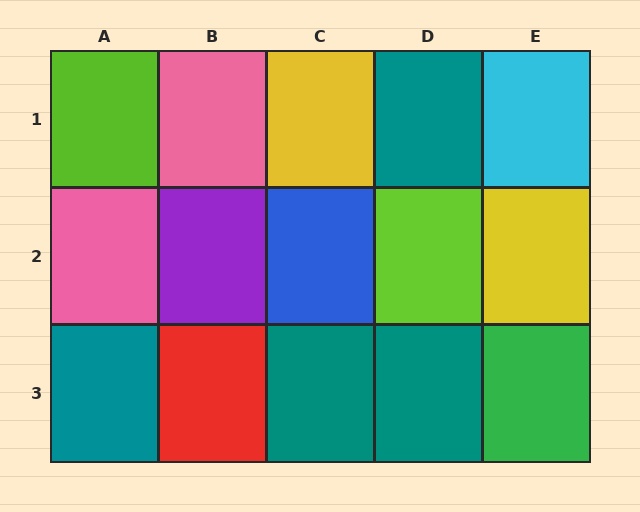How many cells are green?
1 cell is green.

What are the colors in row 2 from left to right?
Pink, purple, blue, lime, yellow.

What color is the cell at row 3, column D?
Teal.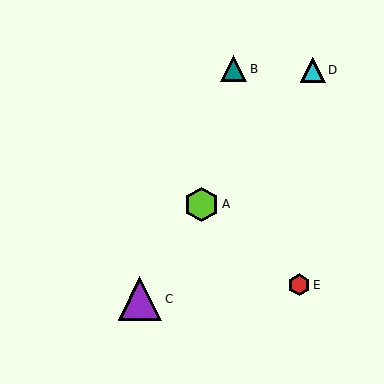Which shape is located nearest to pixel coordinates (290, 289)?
The red hexagon (labeled E) at (299, 285) is nearest to that location.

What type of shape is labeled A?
Shape A is a lime hexagon.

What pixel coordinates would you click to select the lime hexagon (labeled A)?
Click at (202, 205) to select the lime hexagon A.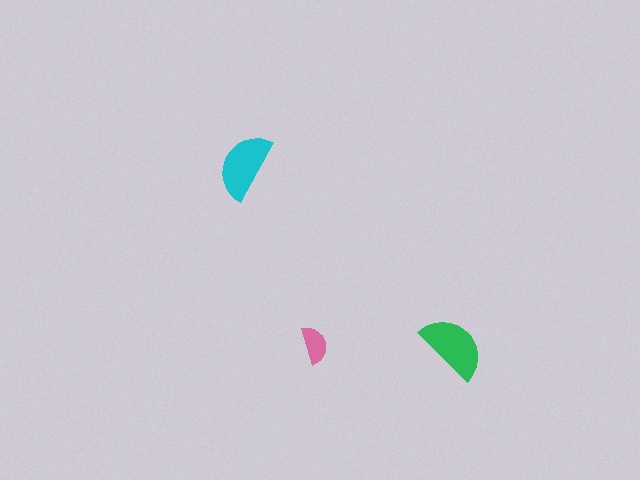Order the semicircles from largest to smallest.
the green one, the cyan one, the pink one.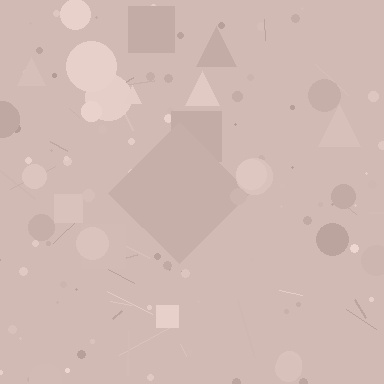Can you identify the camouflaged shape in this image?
The camouflaged shape is a diamond.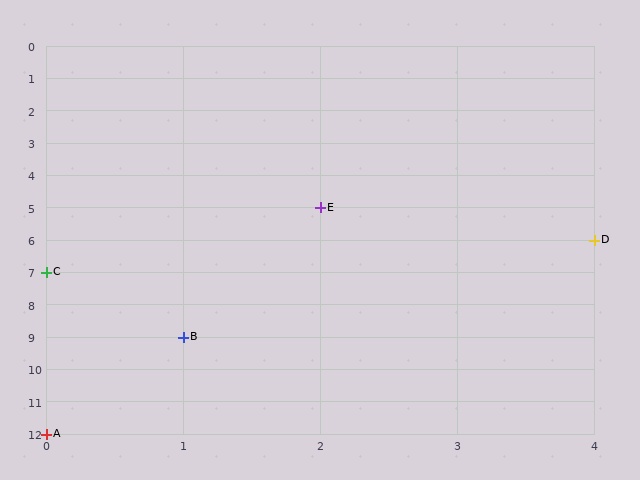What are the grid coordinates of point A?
Point A is at grid coordinates (0, 12).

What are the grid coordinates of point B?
Point B is at grid coordinates (1, 9).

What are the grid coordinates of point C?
Point C is at grid coordinates (0, 7).